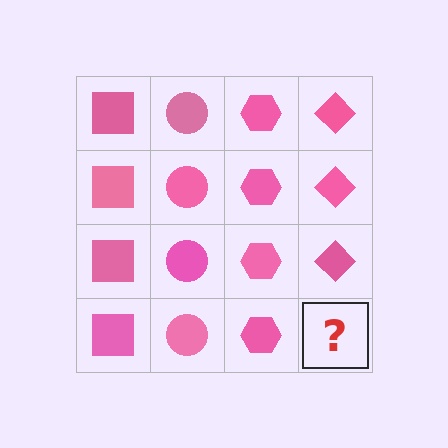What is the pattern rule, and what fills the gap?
The rule is that each column has a consistent shape. The gap should be filled with a pink diamond.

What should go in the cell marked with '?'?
The missing cell should contain a pink diamond.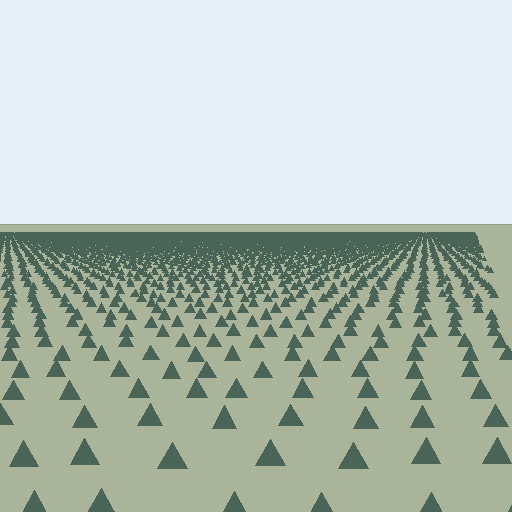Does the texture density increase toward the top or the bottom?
Density increases toward the top.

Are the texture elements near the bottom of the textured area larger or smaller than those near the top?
Larger. Near the bottom, elements are closer to the viewer and appear at a bigger on-screen size.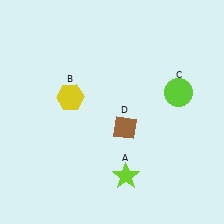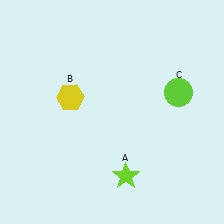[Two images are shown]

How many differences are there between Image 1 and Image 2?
There is 1 difference between the two images.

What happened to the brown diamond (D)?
The brown diamond (D) was removed in Image 2. It was in the bottom-right area of Image 1.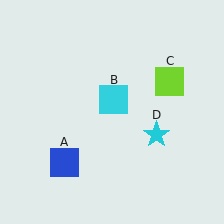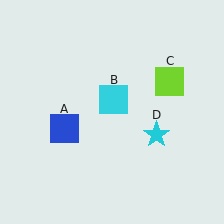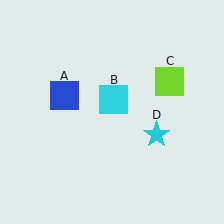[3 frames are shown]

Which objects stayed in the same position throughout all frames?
Cyan square (object B) and lime square (object C) and cyan star (object D) remained stationary.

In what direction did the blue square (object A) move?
The blue square (object A) moved up.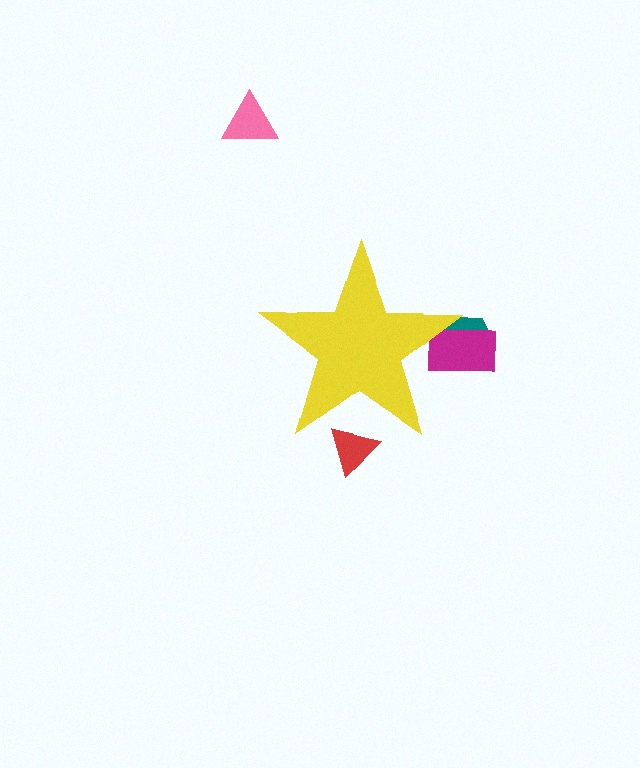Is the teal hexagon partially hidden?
Yes, the teal hexagon is partially hidden behind the yellow star.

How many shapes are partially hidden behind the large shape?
3 shapes are partially hidden.